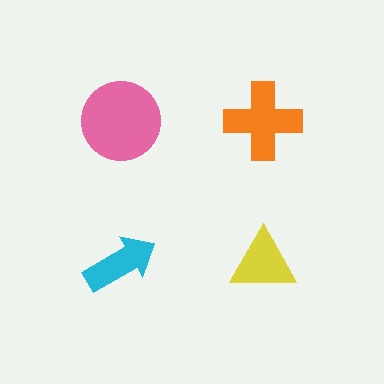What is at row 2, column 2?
A yellow triangle.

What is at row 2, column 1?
A cyan arrow.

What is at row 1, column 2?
An orange cross.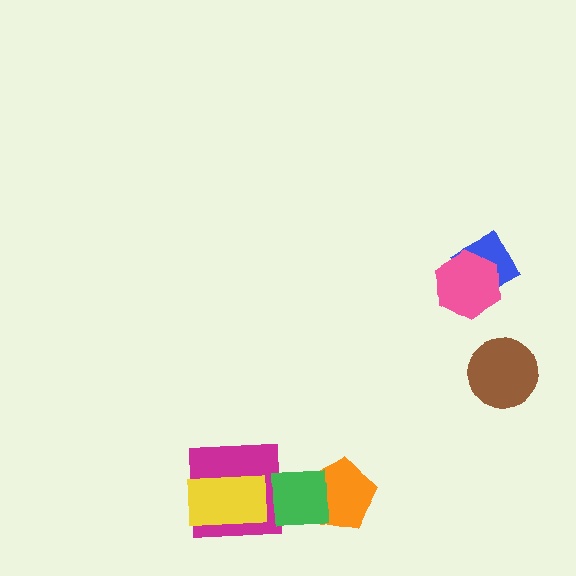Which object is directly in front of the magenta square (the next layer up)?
The green square is directly in front of the magenta square.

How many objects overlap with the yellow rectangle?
1 object overlaps with the yellow rectangle.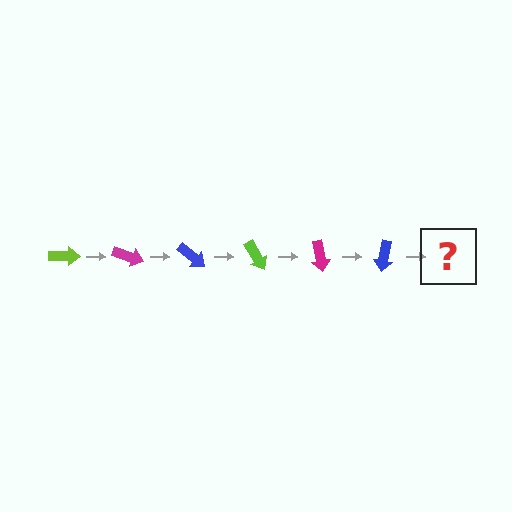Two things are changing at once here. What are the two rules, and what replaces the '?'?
The two rules are that it rotates 20 degrees each step and the color cycles through lime, magenta, and blue. The '?' should be a lime arrow, rotated 120 degrees from the start.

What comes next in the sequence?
The next element should be a lime arrow, rotated 120 degrees from the start.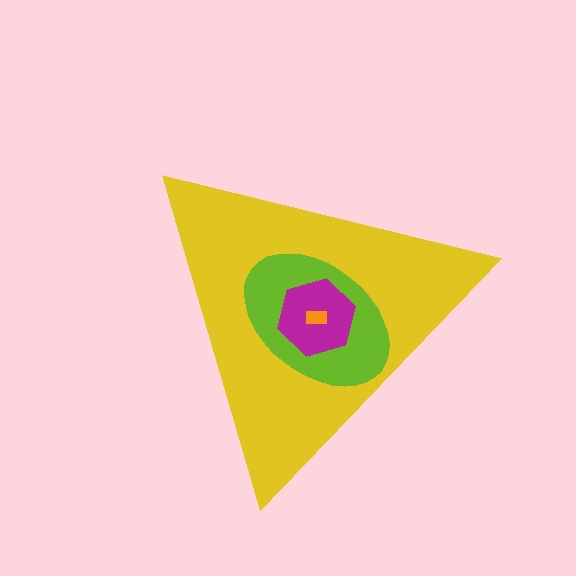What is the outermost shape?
The yellow triangle.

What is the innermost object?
The orange rectangle.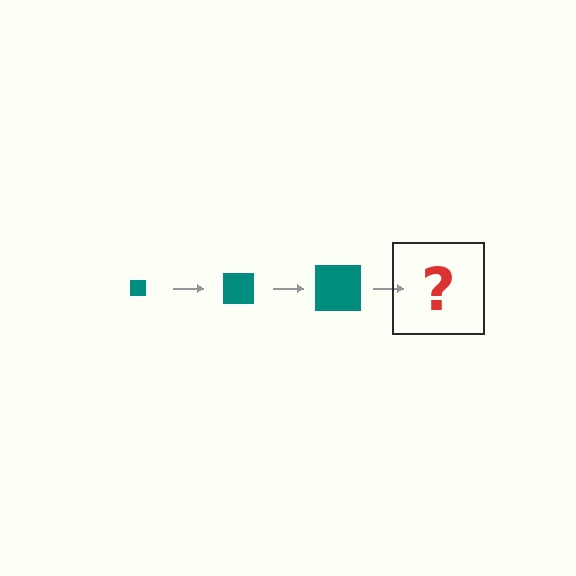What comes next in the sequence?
The next element should be a teal square, larger than the previous one.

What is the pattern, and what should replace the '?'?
The pattern is that the square gets progressively larger each step. The '?' should be a teal square, larger than the previous one.